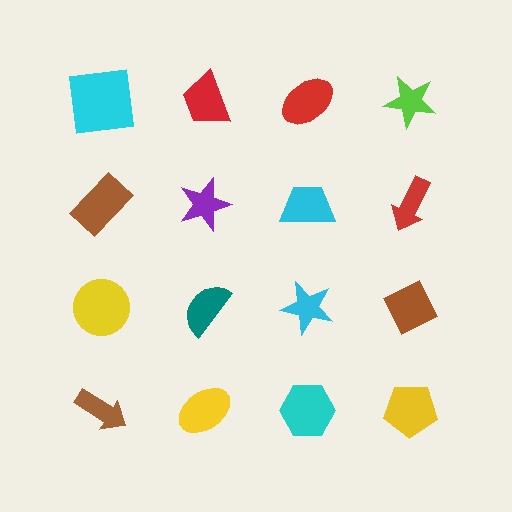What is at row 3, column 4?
A brown diamond.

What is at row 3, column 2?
A teal semicircle.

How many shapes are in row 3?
4 shapes.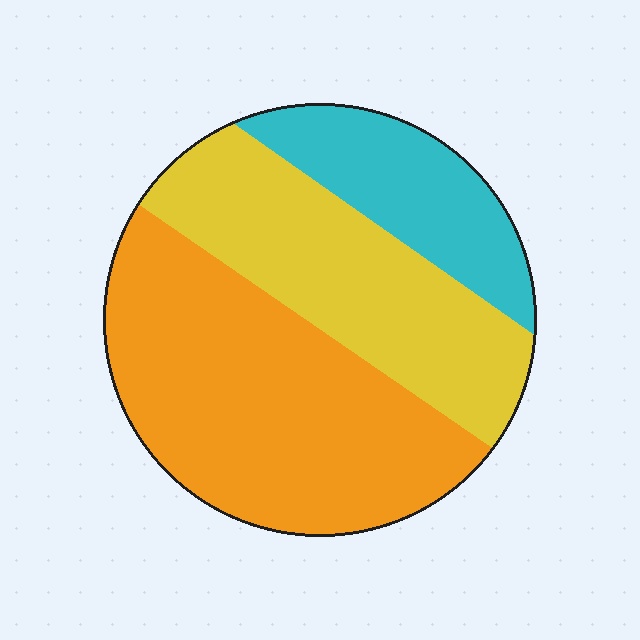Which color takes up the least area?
Cyan, at roughly 20%.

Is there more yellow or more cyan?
Yellow.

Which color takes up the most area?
Orange, at roughly 50%.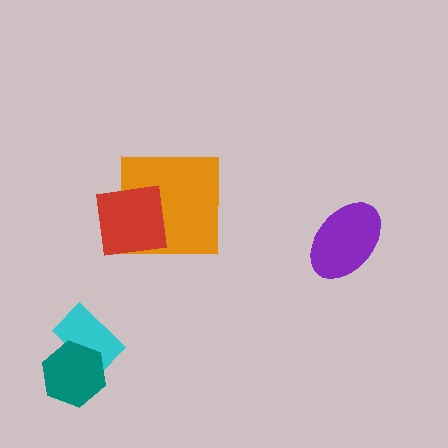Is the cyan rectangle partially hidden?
Yes, it is partially covered by another shape.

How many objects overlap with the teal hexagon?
1 object overlaps with the teal hexagon.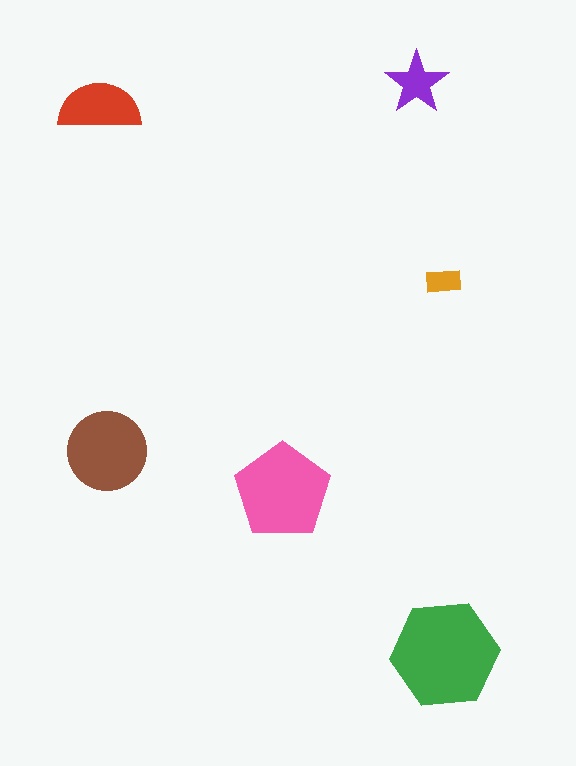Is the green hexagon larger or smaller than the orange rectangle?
Larger.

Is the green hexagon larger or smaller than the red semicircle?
Larger.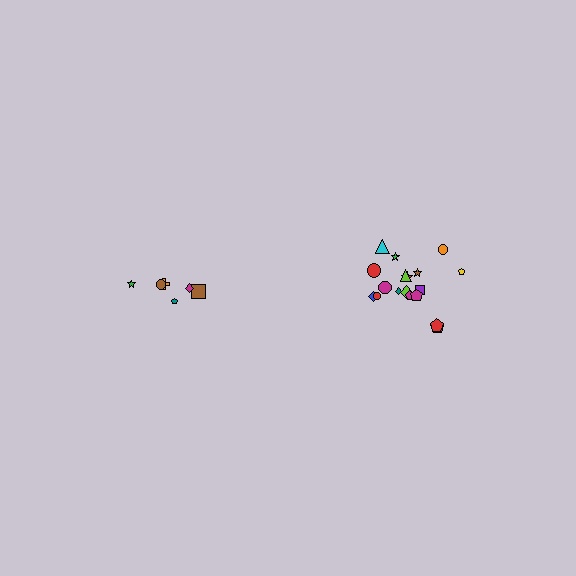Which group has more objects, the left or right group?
The right group.